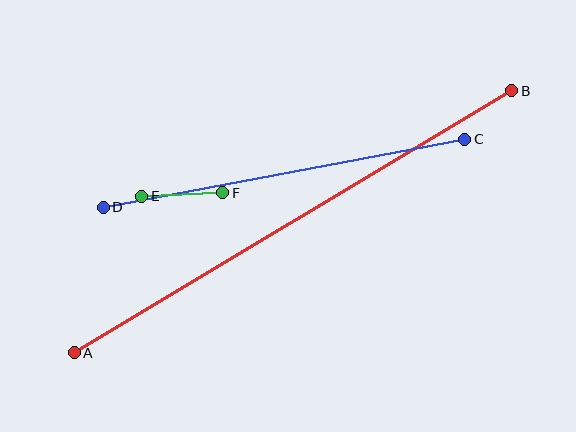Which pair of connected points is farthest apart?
Points A and B are farthest apart.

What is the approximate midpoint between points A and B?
The midpoint is at approximately (293, 222) pixels.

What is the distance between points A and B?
The distance is approximately 510 pixels.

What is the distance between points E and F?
The distance is approximately 81 pixels.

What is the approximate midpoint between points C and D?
The midpoint is at approximately (284, 173) pixels.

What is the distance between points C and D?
The distance is approximately 368 pixels.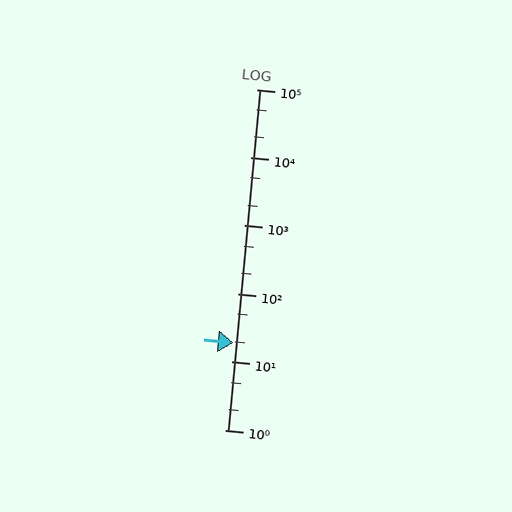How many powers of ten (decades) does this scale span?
The scale spans 5 decades, from 1 to 100000.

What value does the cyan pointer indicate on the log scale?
The pointer indicates approximately 19.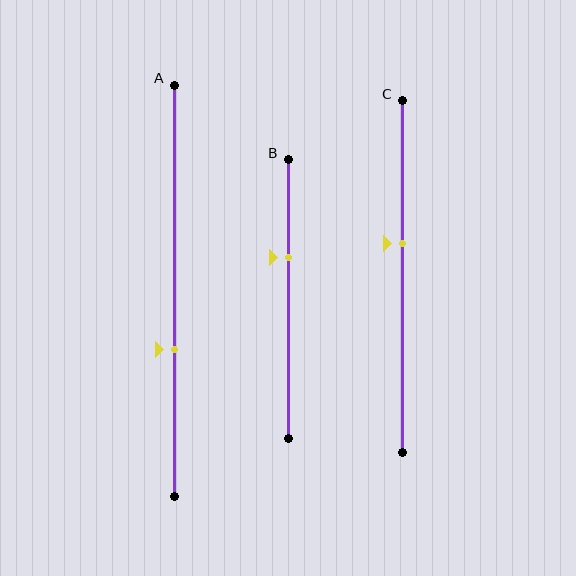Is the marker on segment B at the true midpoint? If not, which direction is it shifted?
No, the marker on segment B is shifted upward by about 15% of the segment length.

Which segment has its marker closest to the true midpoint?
Segment C has its marker closest to the true midpoint.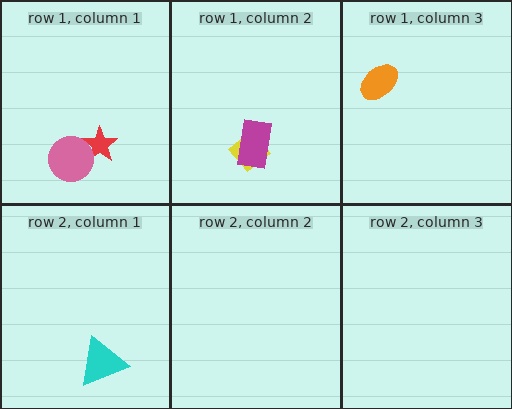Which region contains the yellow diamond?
The row 1, column 2 region.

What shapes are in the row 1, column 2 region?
The yellow diamond, the magenta rectangle.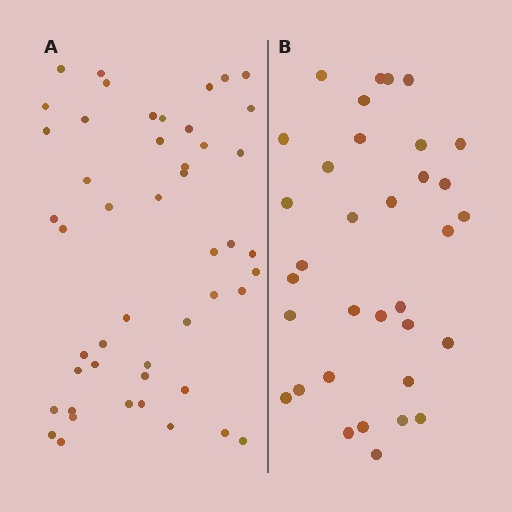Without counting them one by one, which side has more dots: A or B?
Region A (the left region) has more dots.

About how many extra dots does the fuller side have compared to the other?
Region A has approximately 15 more dots than region B.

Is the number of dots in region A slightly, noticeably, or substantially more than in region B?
Region A has noticeably more, but not dramatically so. The ratio is roughly 1.4 to 1.